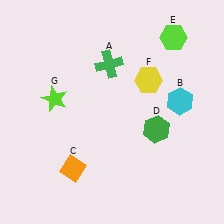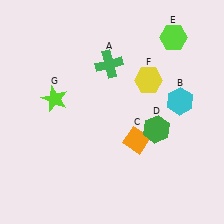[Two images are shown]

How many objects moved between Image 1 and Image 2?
1 object moved between the two images.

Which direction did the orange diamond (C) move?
The orange diamond (C) moved right.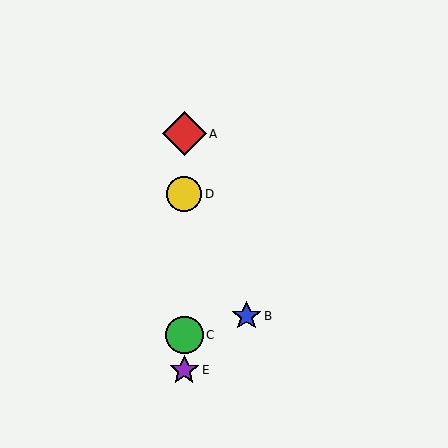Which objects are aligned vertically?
Objects A, C, D, E are aligned vertically.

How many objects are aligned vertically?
4 objects (A, C, D, E) are aligned vertically.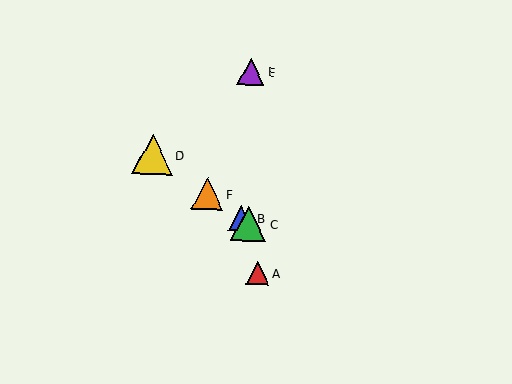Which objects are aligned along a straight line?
Objects B, C, D, F are aligned along a straight line.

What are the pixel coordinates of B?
Object B is at (241, 218).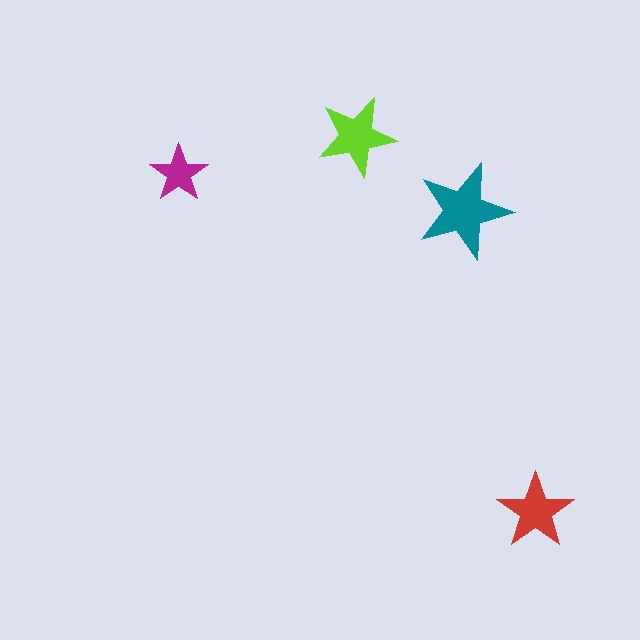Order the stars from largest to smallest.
the teal one, the lime one, the red one, the magenta one.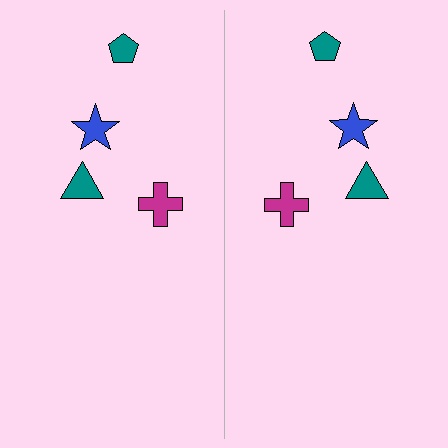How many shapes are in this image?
There are 8 shapes in this image.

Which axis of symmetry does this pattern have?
The pattern has a vertical axis of symmetry running through the center of the image.